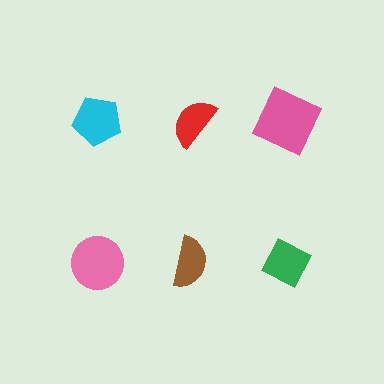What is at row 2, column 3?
A green diamond.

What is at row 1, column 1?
A cyan pentagon.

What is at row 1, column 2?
A red semicircle.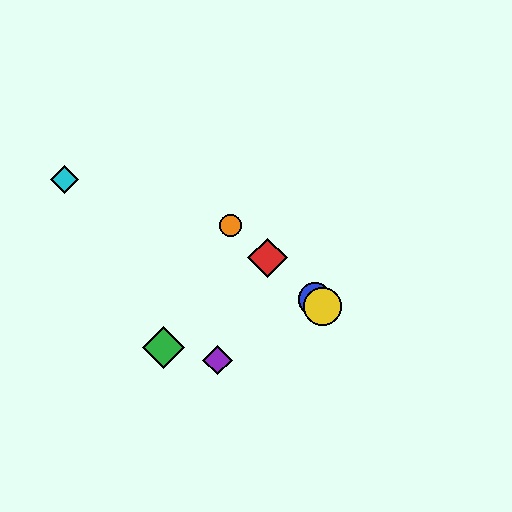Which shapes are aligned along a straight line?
The red diamond, the blue circle, the yellow circle, the orange circle are aligned along a straight line.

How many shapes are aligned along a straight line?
4 shapes (the red diamond, the blue circle, the yellow circle, the orange circle) are aligned along a straight line.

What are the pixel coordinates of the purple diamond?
The purple diamond is at (217, 360).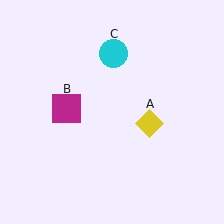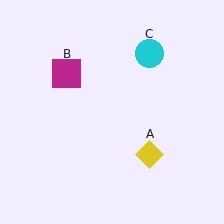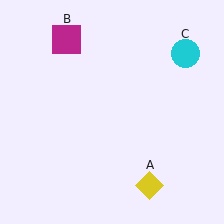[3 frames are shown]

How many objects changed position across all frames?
3 objects changed position: yellow diamond (object A), magenta square (object B), cyan circle (object C).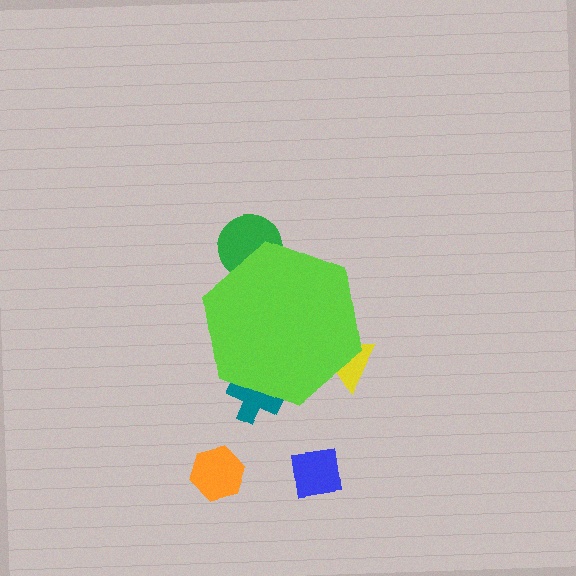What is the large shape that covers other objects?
A lime hexagon.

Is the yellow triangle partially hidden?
Yes, the yellow triangle is partially hidden behind the lime hexagon.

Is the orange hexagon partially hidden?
No, the orange hexagon is fully visible.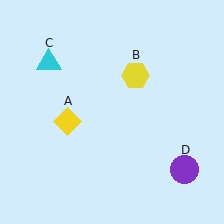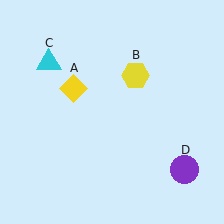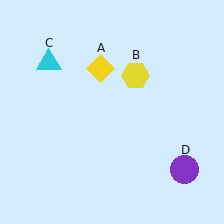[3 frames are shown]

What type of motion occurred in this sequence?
The yellow diamond (object A) rotated clockwise around the center of the scene.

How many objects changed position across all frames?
1 object changed position: yellow diamond (object A).